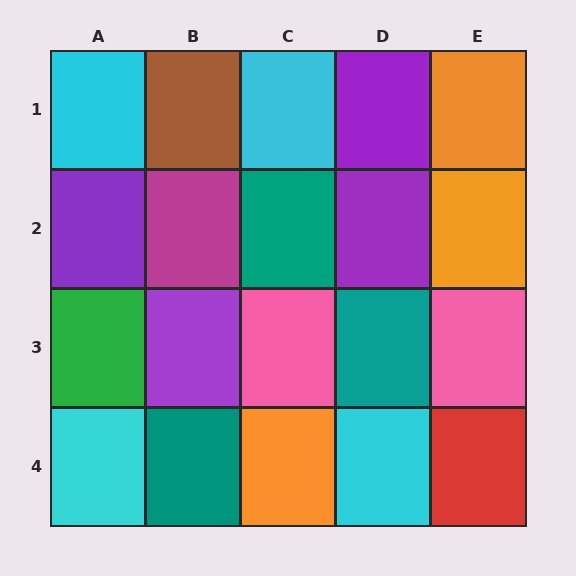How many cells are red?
1 cell is red.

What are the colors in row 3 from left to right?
Green, purple, pink, teal, pink.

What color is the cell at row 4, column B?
Teal.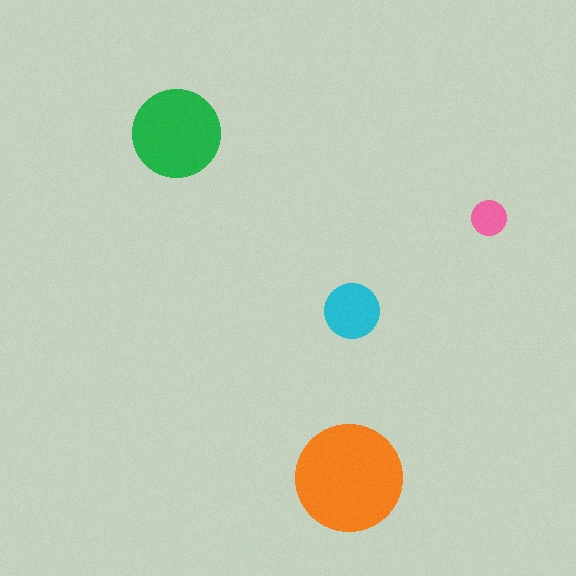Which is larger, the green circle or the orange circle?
The orange one.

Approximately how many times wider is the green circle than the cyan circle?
About 1.5 times wider.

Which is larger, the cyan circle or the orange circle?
The orange one.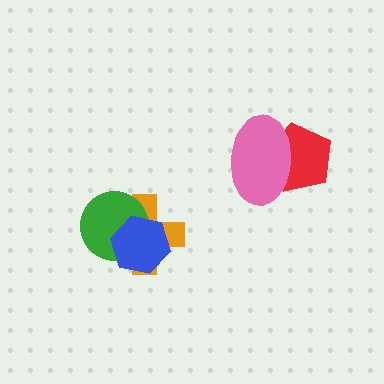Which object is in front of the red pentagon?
The pink ellipse is in front of the red pentagon.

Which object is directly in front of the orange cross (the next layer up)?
The green circle is directly in front of the orange cross.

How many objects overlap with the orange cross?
2 objects overlap with the orange cross.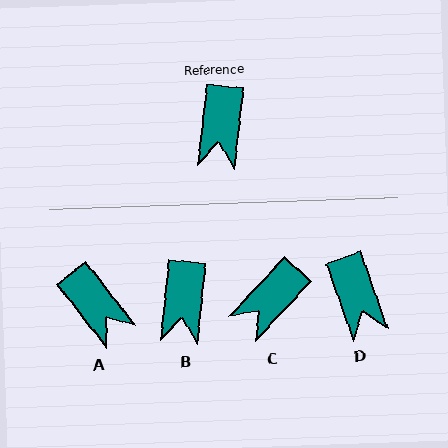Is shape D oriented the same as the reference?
No, it is off by about 26 degrees.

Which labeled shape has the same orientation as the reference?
B.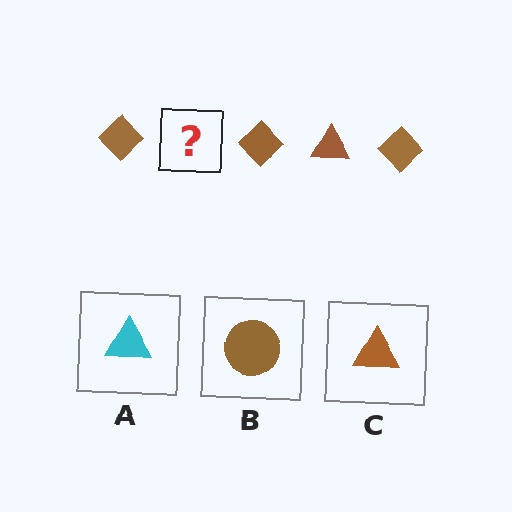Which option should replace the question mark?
Option C.